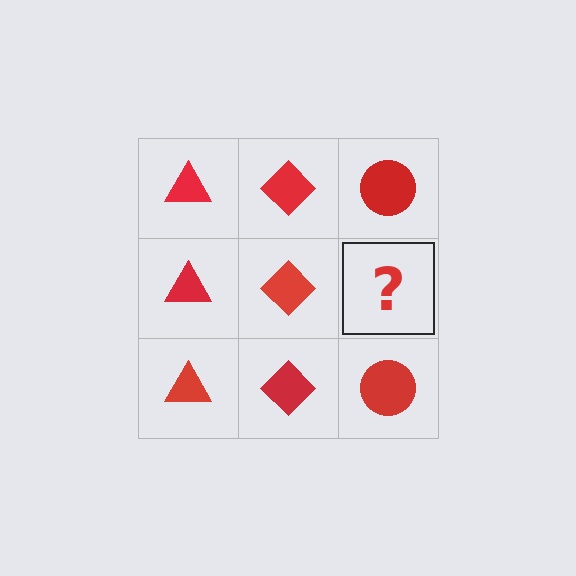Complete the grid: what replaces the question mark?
The question mark should be replaced with a red circle.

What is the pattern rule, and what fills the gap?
The rule is that each column has a consistent shape. The gap should be filled with a red circle.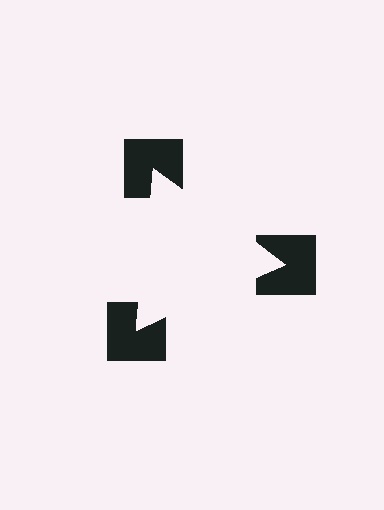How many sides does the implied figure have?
3 sides.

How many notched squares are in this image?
There are 3 — one at each vertex of the illusory triangle.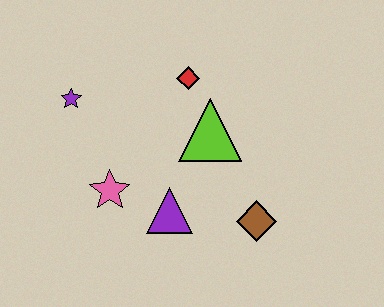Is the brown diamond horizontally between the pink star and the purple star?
No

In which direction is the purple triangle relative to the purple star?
The purple triangle is below the purple star.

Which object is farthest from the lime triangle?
The purple star is farthest from the lime triangle.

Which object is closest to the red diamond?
The lime triangle is closest to the red diamond.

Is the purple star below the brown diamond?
No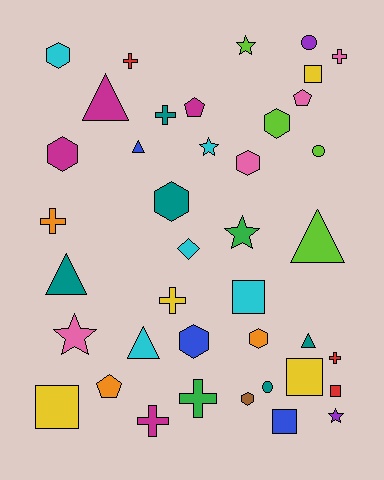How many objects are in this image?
There are 40 objects.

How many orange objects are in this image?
There are 3 orange objects.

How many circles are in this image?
There are 3 circles.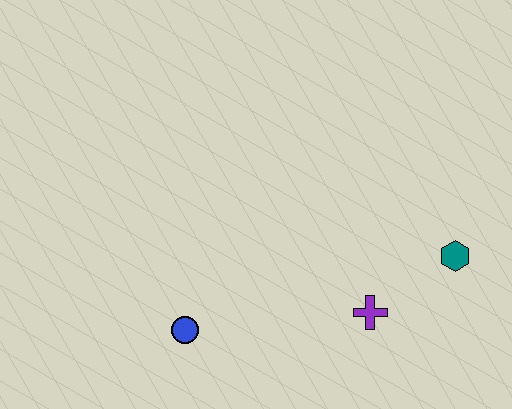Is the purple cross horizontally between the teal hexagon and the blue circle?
Yes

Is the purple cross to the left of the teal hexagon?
Yes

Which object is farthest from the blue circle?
The teal hexagon is farthest from the blue circle.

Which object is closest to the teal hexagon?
The purple cross is closest to the teal hexagon.